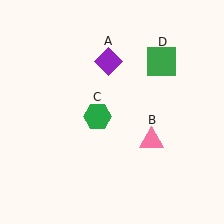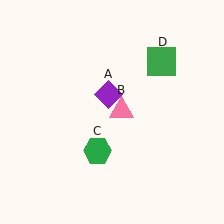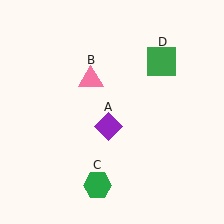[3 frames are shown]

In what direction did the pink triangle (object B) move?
The pink triangle (object B) moved up and to the left.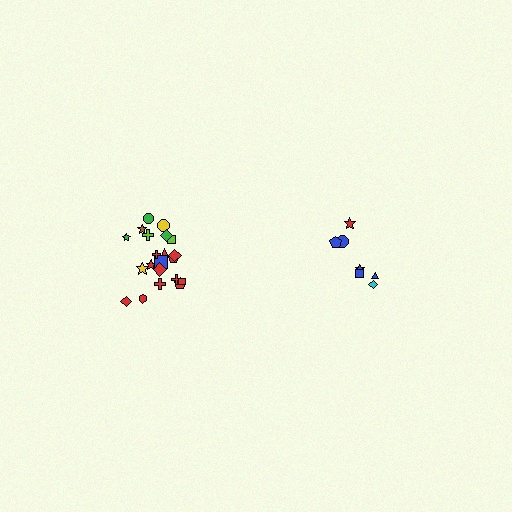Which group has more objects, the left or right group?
The left group.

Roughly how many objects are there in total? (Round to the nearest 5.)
Roughly 30 objects in total.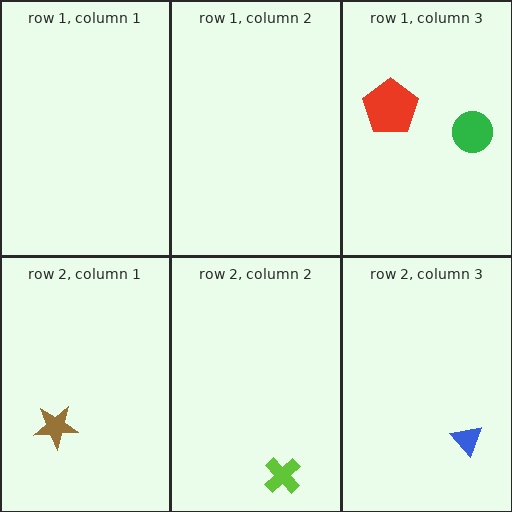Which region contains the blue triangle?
The row 2, column 3 region.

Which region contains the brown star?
The row 2, column 1 region.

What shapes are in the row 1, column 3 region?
The green circle, the red pentagon.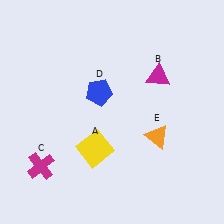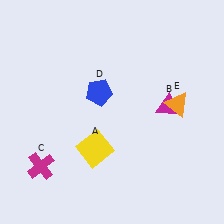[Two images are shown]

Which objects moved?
The objects that moved are: the magenta triangle (B), the orange triangle (E).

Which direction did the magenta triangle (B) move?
The magenta triangle (B) moved down.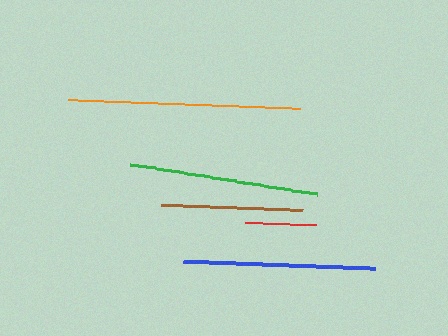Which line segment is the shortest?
The red line is the shortest at approximately 72 pixels.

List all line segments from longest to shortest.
From longest to shortest: orange, blue, green, brown, red.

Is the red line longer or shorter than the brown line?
The brown line is longer than the red line.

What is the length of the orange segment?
The orange segment is approximately 233 pixels long.